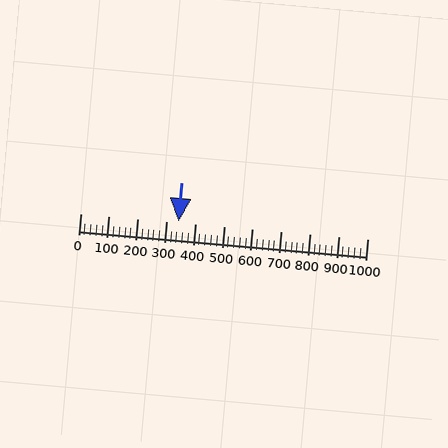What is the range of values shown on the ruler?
The ruler shows values from 0 to 1000.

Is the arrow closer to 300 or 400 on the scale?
The arrow is closer to 300.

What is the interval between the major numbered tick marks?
The major tick marks are spaced 100 units apart.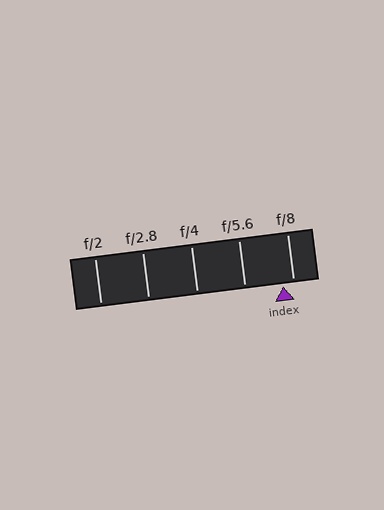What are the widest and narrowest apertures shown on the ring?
The widest aperture shown is f/2 and the narrowest is f/8.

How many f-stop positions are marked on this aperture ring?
There are 5 f-stop positions marked.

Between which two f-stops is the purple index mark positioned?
The index mark is between f/5.6 and f/8.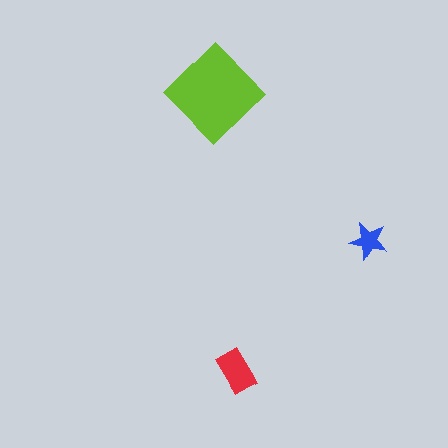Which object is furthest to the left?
The lime diamond is leftmost.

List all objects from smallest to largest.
The blue star, the red rectangle, the lime diamond.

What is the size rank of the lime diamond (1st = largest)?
1st.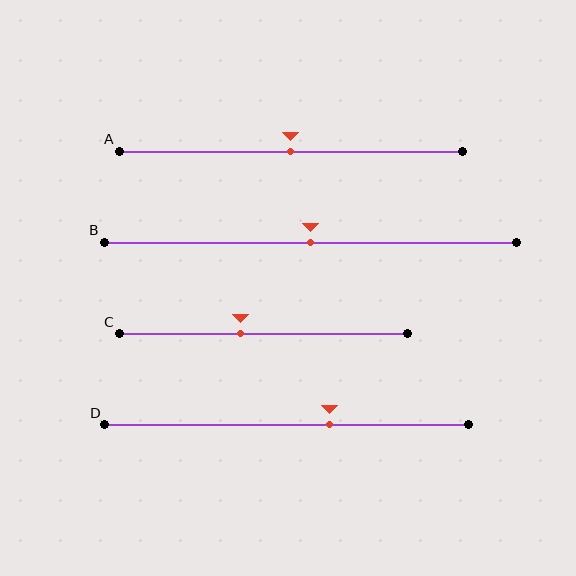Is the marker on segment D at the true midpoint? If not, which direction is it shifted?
No, the marker on segment D is shifted to the right by about 12% of the segment length.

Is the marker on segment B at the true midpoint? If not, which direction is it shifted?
Yes, the marker on segment B is at the true midpoint.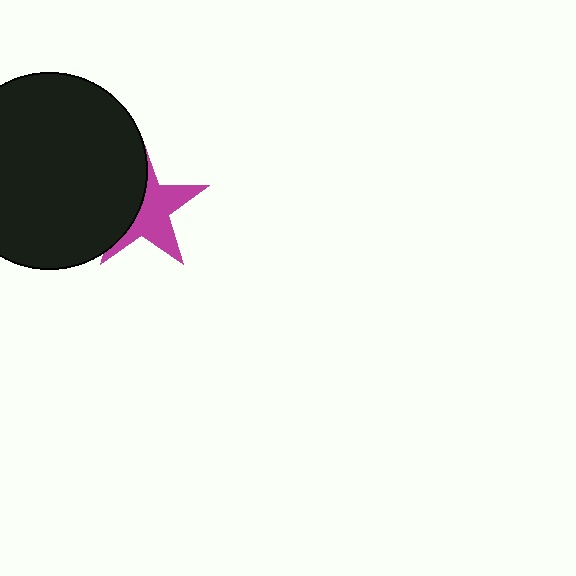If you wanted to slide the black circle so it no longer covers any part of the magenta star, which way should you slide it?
Slide it left — that is the most direct way to separate the two shapes.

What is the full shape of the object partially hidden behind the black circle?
The partially hidden object is a magenta star.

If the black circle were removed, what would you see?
You would see the complete magenta star.